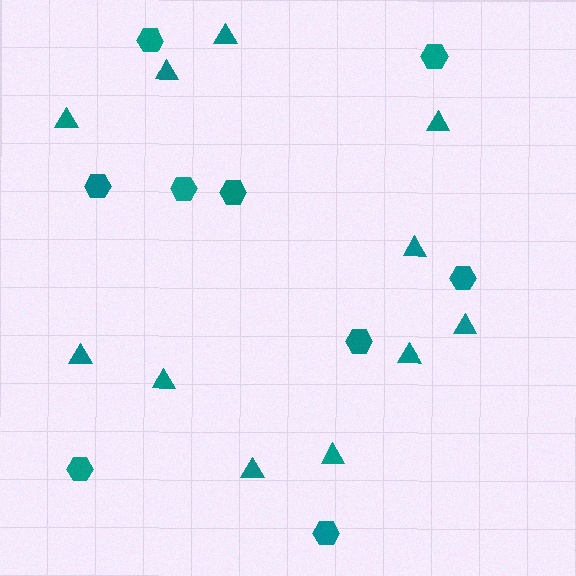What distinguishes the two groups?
There are 2 groups: one group of triangles (11) and one group of hexagons (9).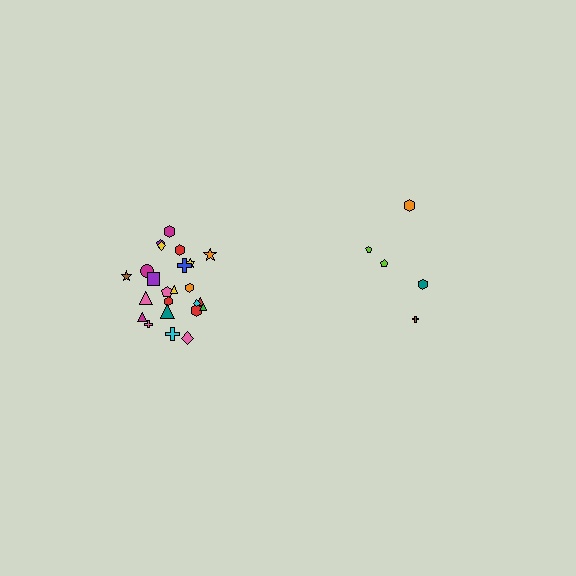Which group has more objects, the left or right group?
The left group.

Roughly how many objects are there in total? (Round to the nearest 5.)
Roughly 30 objects in total.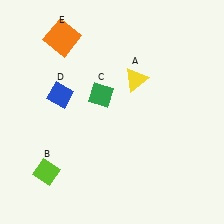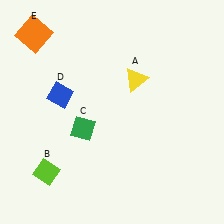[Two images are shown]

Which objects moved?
The objects that moved are: the green diamond (C), the orange square (E).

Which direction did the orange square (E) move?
The orange square (E) moved left.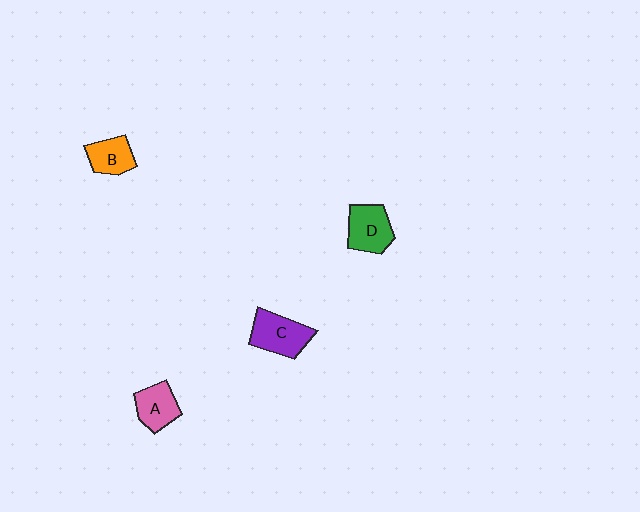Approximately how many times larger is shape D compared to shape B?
Approximately 1.3 times.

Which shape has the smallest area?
Shape B (orange).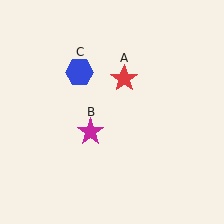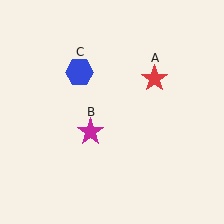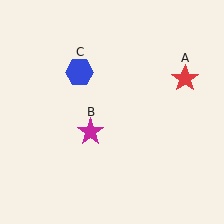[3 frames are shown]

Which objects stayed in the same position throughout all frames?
Magenta star (object B) and blue hexagon (object C) remained stationary.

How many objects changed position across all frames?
1 object changed position: red star (object A).